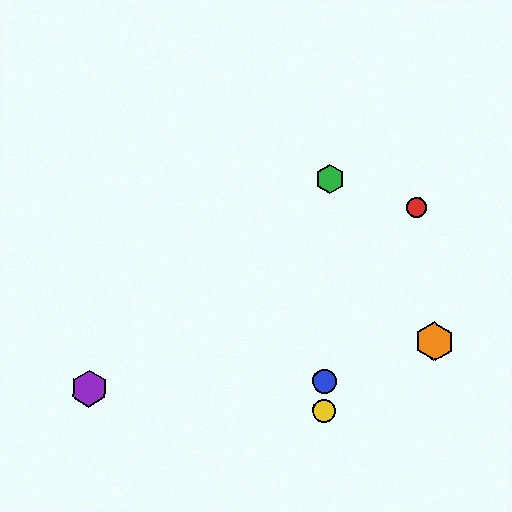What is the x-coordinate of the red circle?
The red circle is at x≈416.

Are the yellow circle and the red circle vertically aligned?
No, the yellow circle is at x≈324 and the red circle is at x≈416.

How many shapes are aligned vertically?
3 shapes (the blue circle, the green hexagon, the yellow circle) are aligned vertically.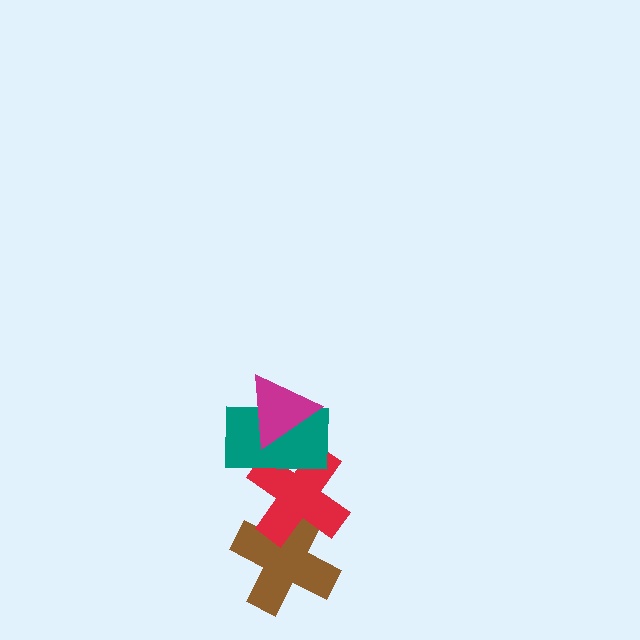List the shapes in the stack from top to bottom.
From top to bottom: the magenta triangle, the teal rectangle, the red cross, the brown cross.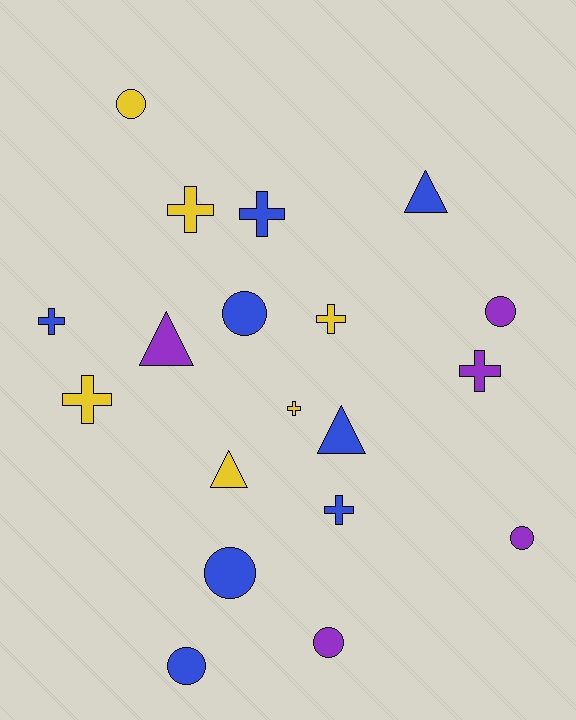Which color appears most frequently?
Blue, with 8 objects.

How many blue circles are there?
There are 3 blue circles.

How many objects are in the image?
There are 19 objects.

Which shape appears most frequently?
Cross, with 8 objects.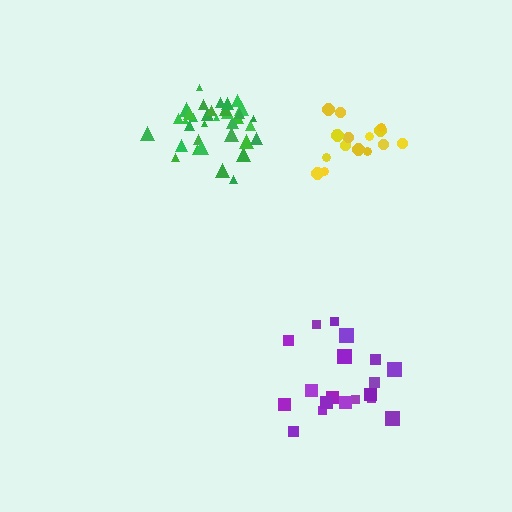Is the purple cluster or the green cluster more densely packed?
Green.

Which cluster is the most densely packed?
Green.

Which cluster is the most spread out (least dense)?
Purple.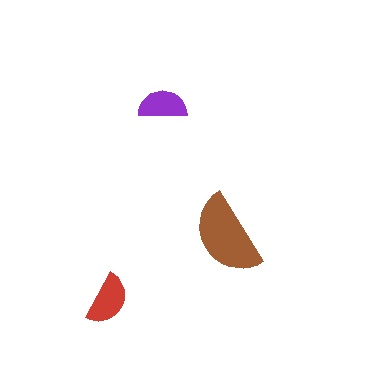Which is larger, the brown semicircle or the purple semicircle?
The brown one.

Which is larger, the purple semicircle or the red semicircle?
The red one.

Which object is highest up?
The purple semicircle is topmost.